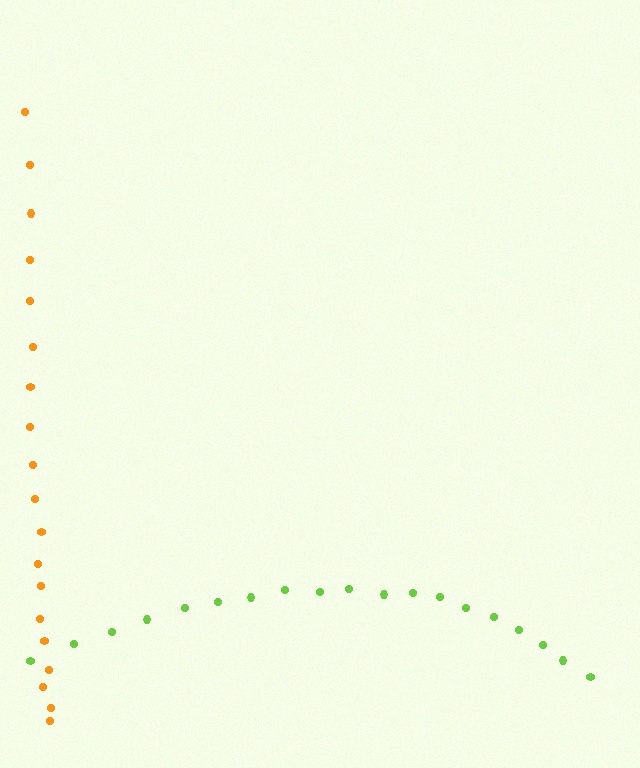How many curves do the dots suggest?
There are 2 distinct paths.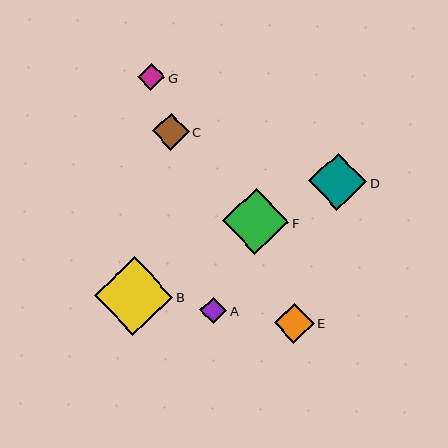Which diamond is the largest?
Diamond B is the largest with a size of approximately 79 pixels.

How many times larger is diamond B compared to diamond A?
Diamond B is approximately 2.9 times the size of diamond A.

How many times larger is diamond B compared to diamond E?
Diamond B is approximately 2.0 times the size of diamond E.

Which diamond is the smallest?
Diamond A is the smallest with a size of approximately 27 pixels.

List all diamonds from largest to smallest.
From largest to smallest: B, F, D, E, C, G, A.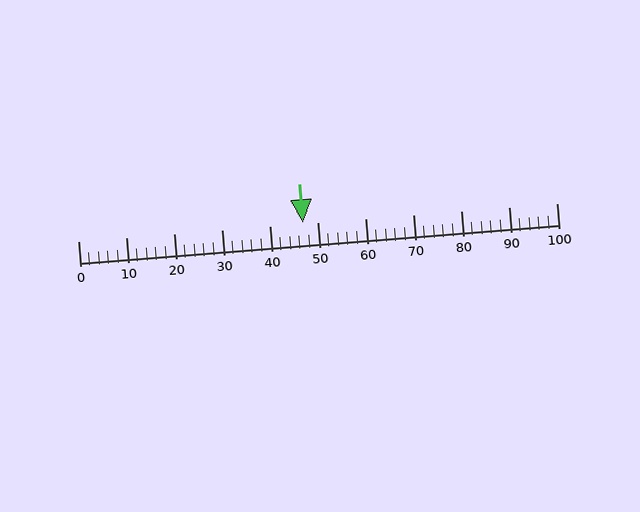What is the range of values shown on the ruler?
The ruler shows values from 0 to 100.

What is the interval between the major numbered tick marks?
The major tick marks are spaced 10 units apart.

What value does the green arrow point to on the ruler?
The green arrow points to approximately 47.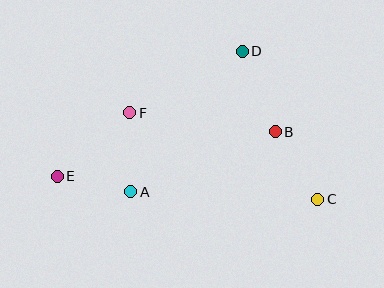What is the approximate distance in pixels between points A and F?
The distance between A and F is approximately 79 pixels.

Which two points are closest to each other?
Points A and E are closest to each other.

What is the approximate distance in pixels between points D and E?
The distance between D and E is approximately 223 pixels.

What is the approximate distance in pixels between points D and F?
The distance between D and F is approximately 128 pixels.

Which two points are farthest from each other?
Points C and E are farthest from each other.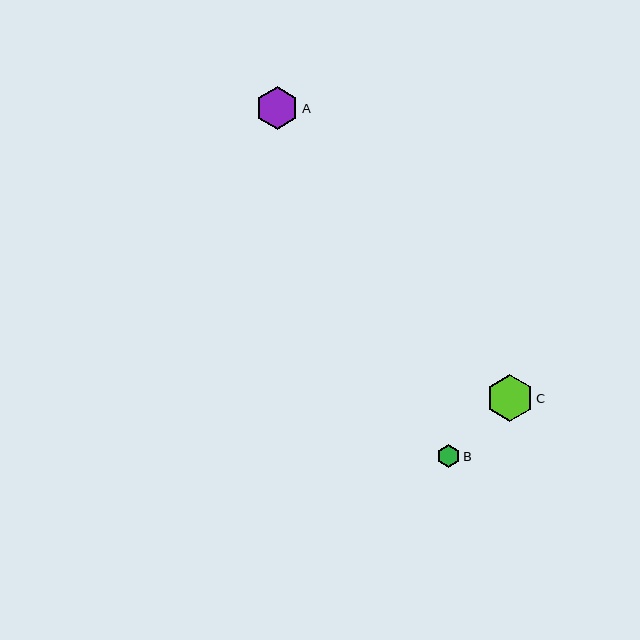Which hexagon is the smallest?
Hexagon B is the smallest with a size of approximately 23 pixels.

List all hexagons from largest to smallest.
From largest to smallest: C, A, B.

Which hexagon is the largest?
Hexagon C is the largest with a size of approximately 47 pixels.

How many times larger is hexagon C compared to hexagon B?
Hexagon C is approximately 2.0 times the size of hexagon B.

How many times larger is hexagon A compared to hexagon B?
Hexagon A is approximately 1.8 times the size of hexagon B.